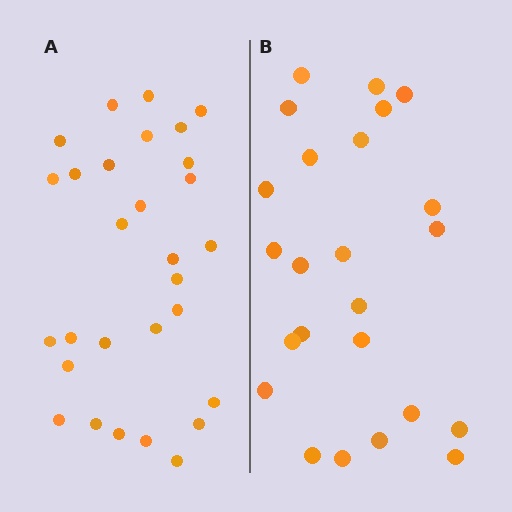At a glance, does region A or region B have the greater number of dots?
Region A (the left region) has more dots.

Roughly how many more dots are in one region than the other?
Region A has about 5 more dots than region B.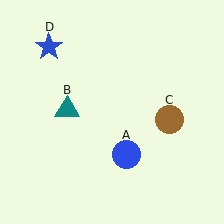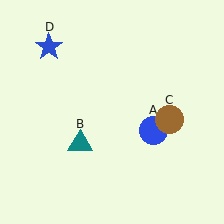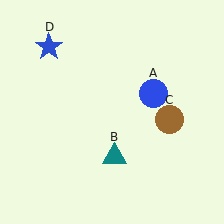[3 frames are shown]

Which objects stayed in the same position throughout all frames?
Brown circle (object C) and blue star (object D) remained stationary.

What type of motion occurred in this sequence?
The blue circle (object A), teal triangle (object B) rotated counterclockwise around the center of the scene.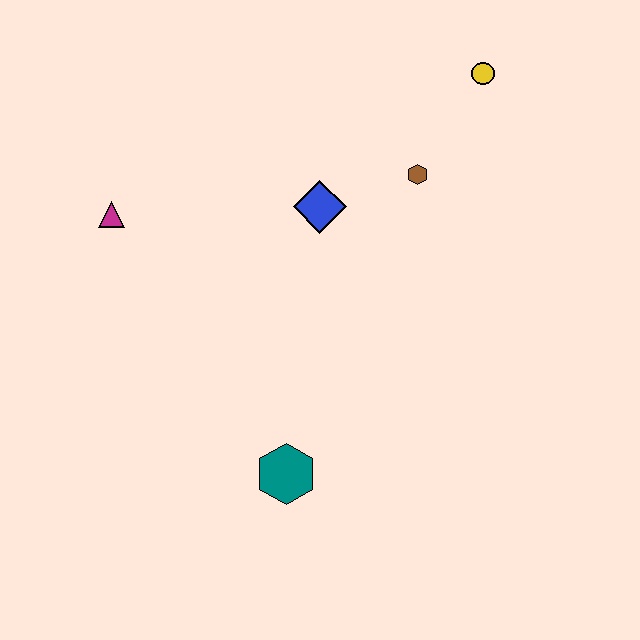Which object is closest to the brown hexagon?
The blue diamond is closest to the brown hexagon.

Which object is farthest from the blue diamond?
The teal hexagon is farthest from the blue diamond.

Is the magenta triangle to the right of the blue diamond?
No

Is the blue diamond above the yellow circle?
No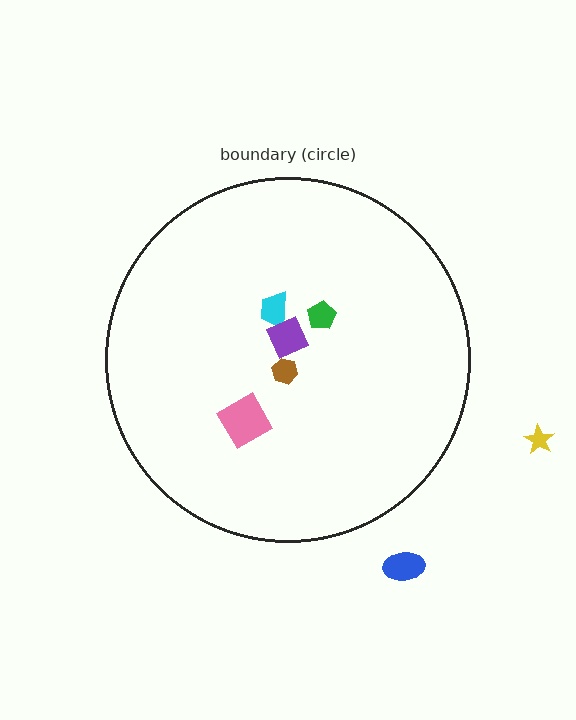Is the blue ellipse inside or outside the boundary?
Outside.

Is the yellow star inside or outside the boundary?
Outside.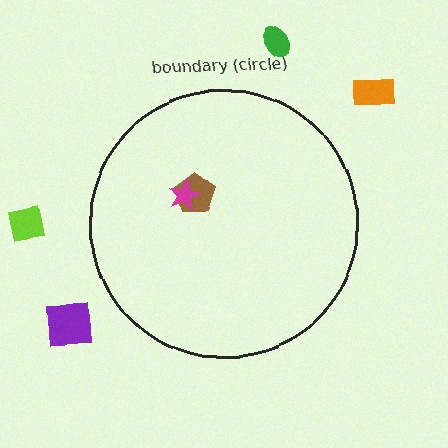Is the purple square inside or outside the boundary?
Outside.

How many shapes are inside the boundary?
2 inside, 4 outside.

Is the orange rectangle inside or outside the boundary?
Outside.